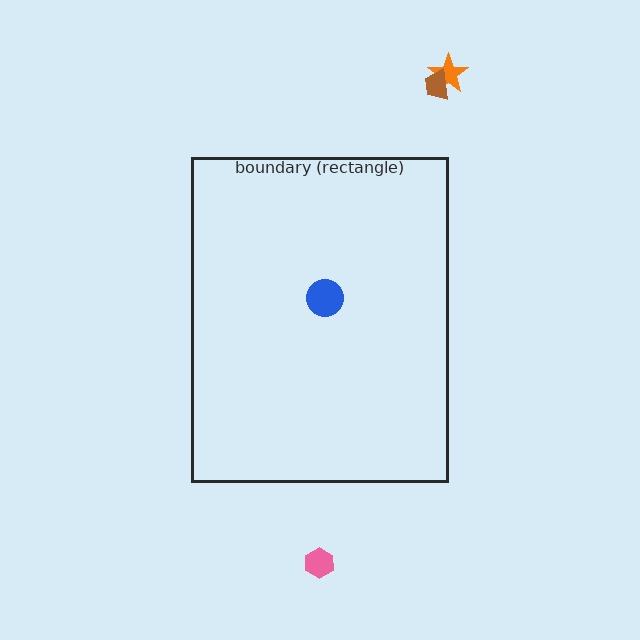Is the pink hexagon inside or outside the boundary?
Outside.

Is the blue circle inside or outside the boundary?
Inside.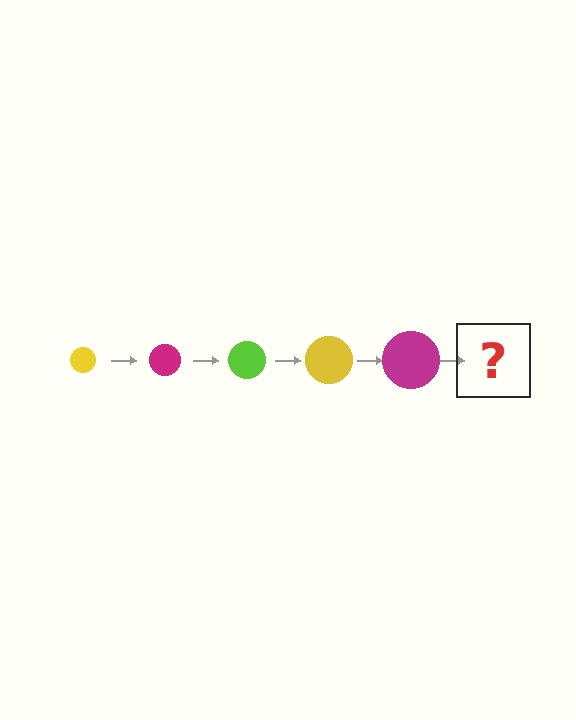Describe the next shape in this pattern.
It should be a lime circle, larger than the previous one.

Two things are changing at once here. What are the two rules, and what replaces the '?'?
The two rules are that the circle grows larger each step and the color cycles through yellow, magenta, and lime. The '?' should be a lime circle, larger than the previous one.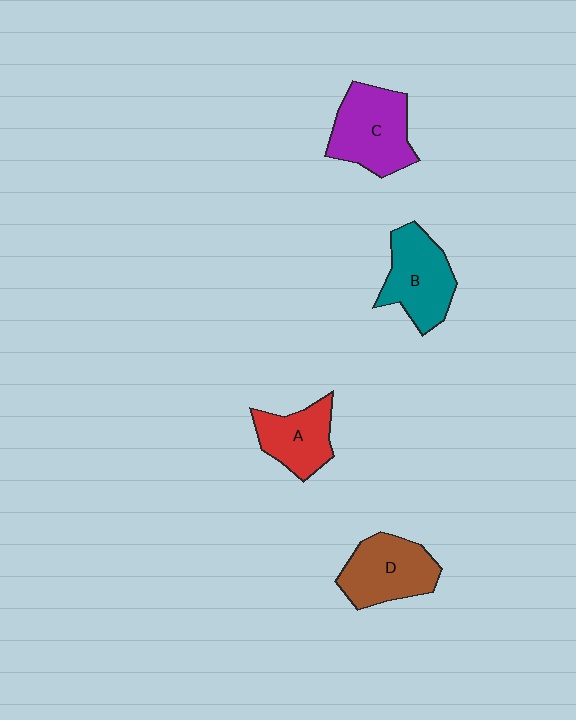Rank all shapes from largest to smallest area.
From largest to smallest: C (purple), D (brown), B (teal), A (red).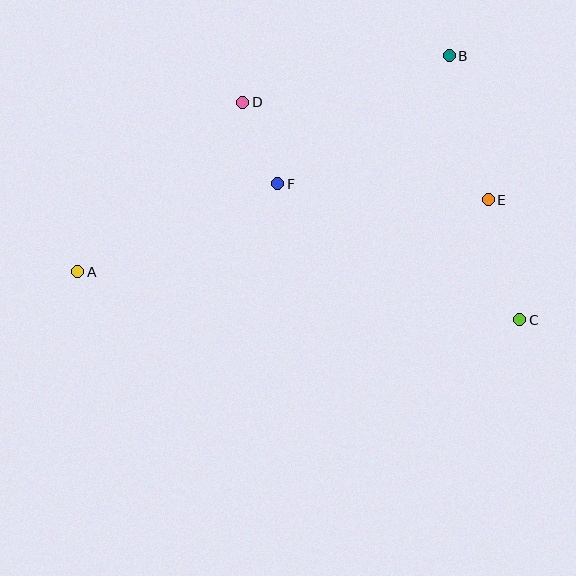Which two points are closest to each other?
Points D and F are closest to each other.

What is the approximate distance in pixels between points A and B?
The distance between A and B is approximately 430 pixels.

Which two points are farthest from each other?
Points A and C are farthest from each other.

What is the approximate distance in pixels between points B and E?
The distance between B and E is approximately 149 pixels.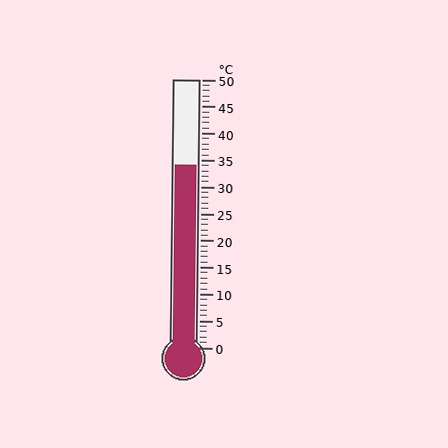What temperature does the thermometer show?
The thermometer shows approximately 34°C.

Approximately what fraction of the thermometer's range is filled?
The thermometer is filled to approximately 70% of its range.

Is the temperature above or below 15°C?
The temperature is above 15°C.